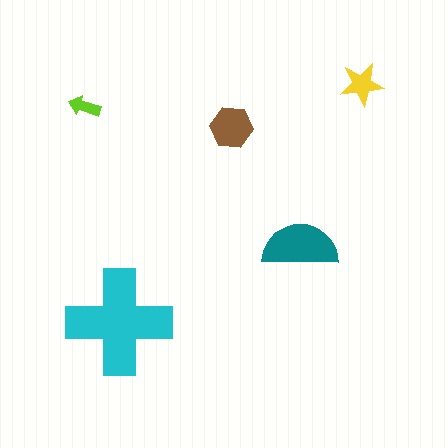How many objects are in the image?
There are 5 objects in the image.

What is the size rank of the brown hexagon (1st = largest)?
3rd.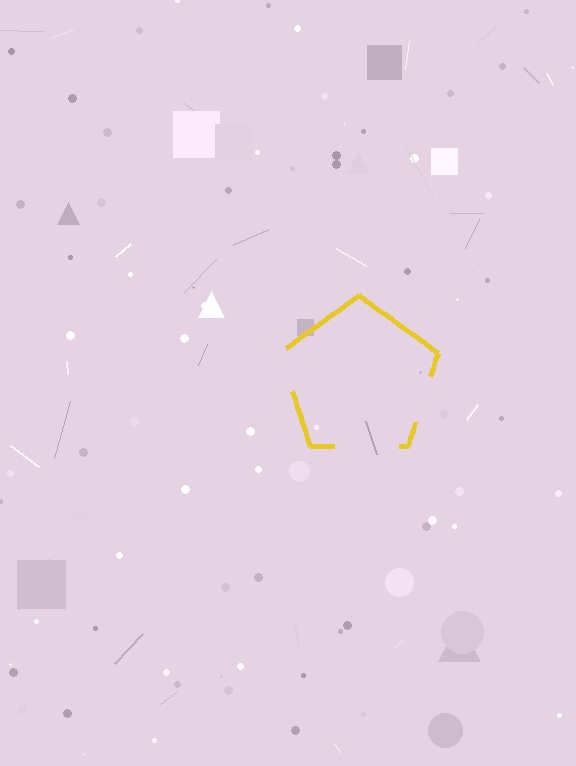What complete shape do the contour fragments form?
The contour fragments form a pentagon.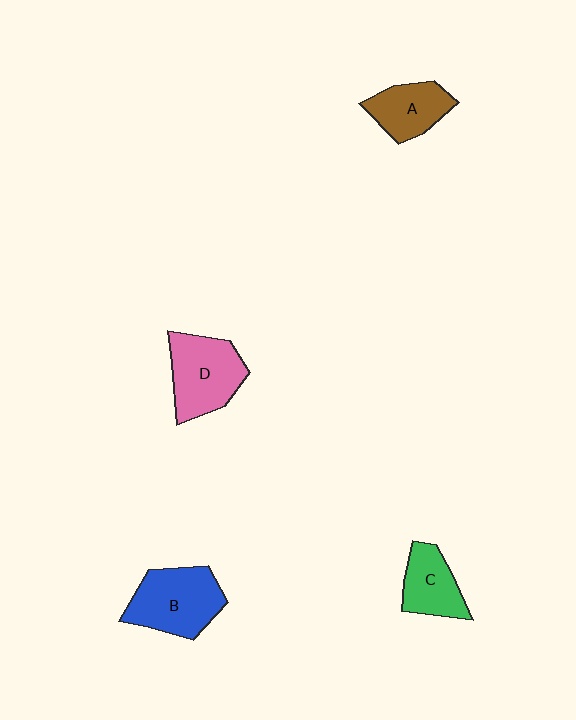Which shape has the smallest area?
Shape C (green).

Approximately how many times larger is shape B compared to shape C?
Approximately 1.5 times.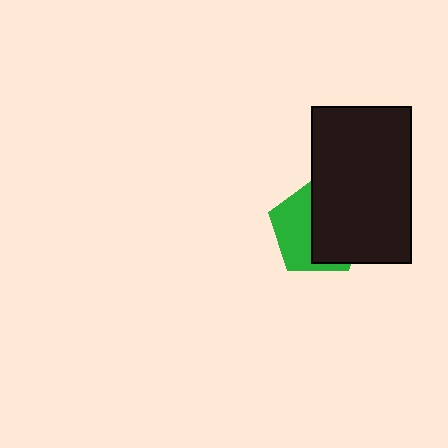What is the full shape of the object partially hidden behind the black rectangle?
The partially hidden object is a green pentagon.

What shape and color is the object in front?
The object in front is a black rectangle.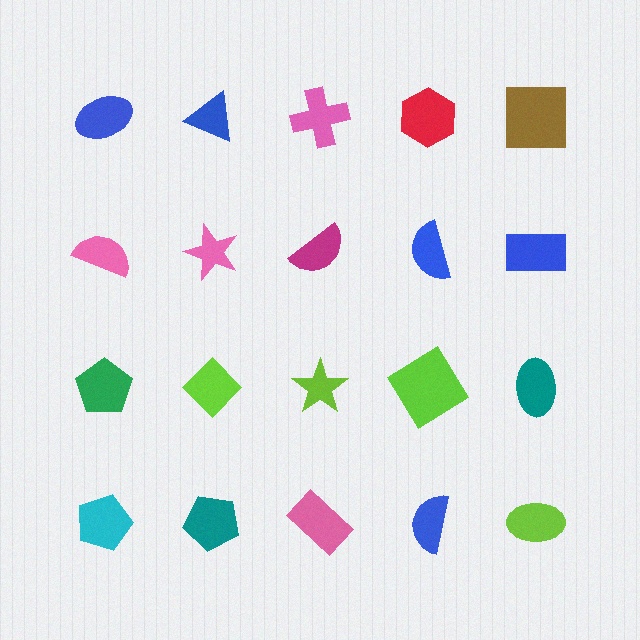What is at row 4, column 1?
A cyan pentagon.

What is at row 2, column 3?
A magenta semicircle.